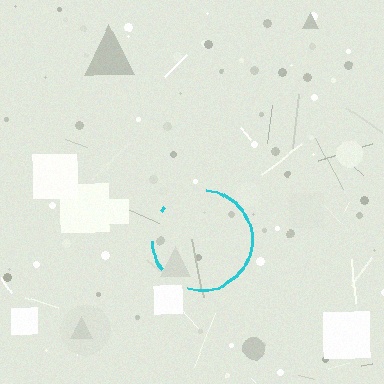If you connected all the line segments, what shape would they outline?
They would outline a circle.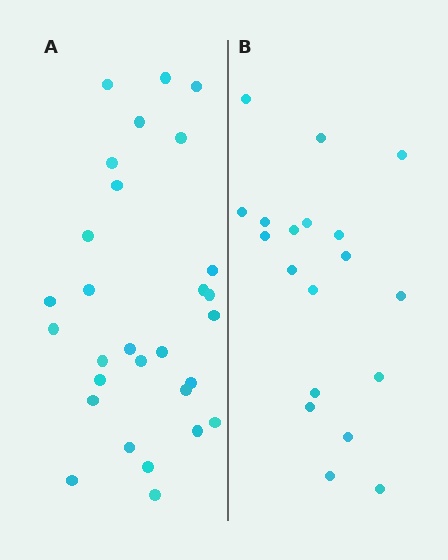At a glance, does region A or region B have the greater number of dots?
Region A (the left region) has more dots.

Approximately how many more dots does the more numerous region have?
Region A has roughly 10 or so more dots than region B.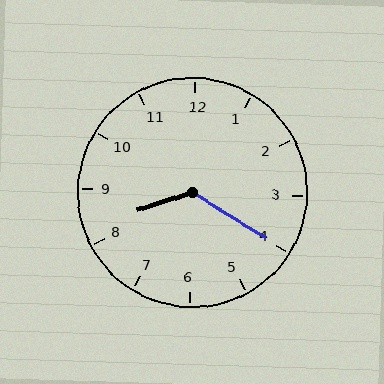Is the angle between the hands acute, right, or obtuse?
It is obtuse.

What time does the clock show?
8:20.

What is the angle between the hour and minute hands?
Approximately 130 degrees.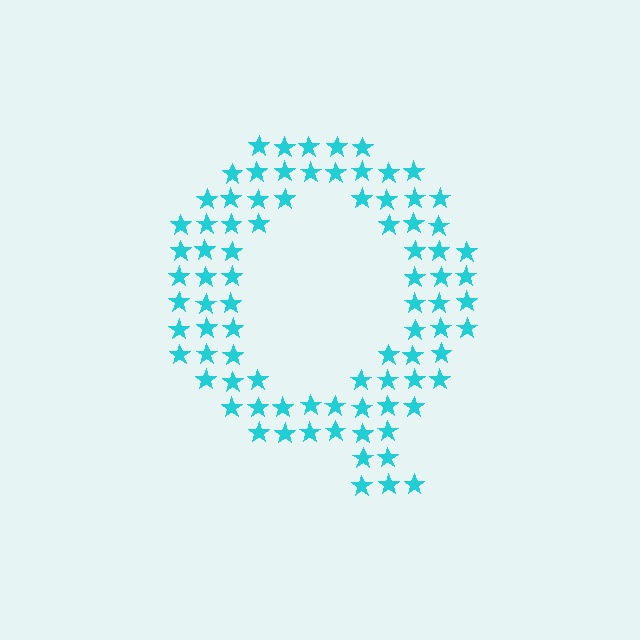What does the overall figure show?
The overall figure shows the letter Q.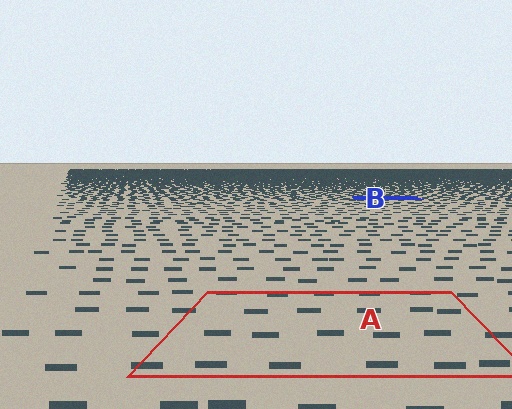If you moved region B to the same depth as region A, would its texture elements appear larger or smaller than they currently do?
They would appear larger. At a closer depth, the same texture elements are projected at a bigger on-screen size.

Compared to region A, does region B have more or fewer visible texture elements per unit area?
Region B has more texture elements per unit area — they are packed more densely because it is farther away.